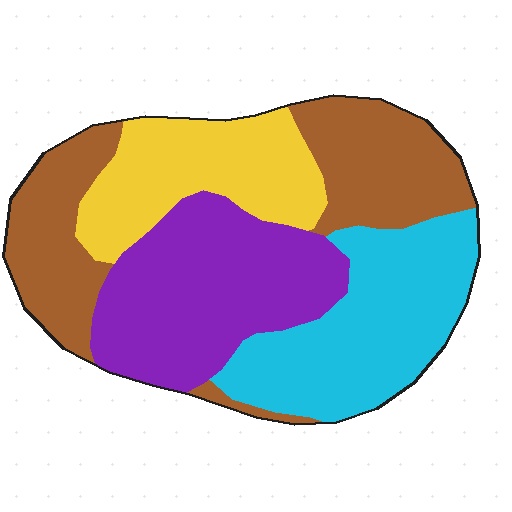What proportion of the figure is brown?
Brown covers roughly 30% of the figure.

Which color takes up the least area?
Yellow, at roughly 20%.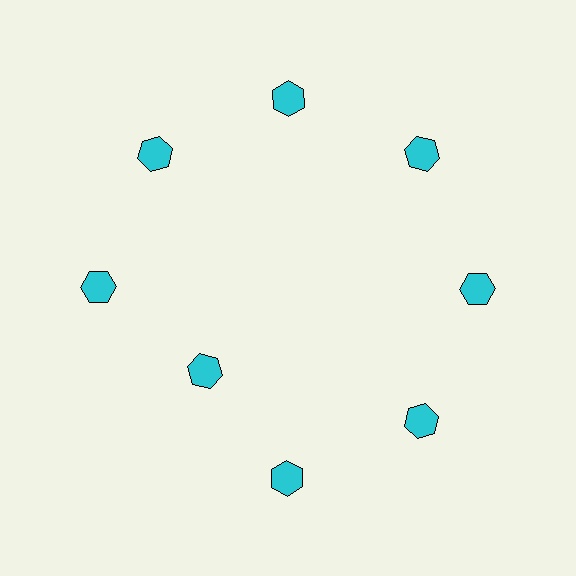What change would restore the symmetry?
The symmetry would be restored by moving it outward, back onto the ring so that all 8 hexagons sit at equal angles and equal distance from the center.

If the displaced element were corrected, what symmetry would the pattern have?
It would have 8-fold rotational symmetry — the pattern would map onto itself every 45 degrees.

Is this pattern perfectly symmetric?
No. The 8 cyan hexagons are arranged in a ring, but one element near the 8 o'clock position is pulled inward toward the center, breaking the 8-fold rotational symmetry.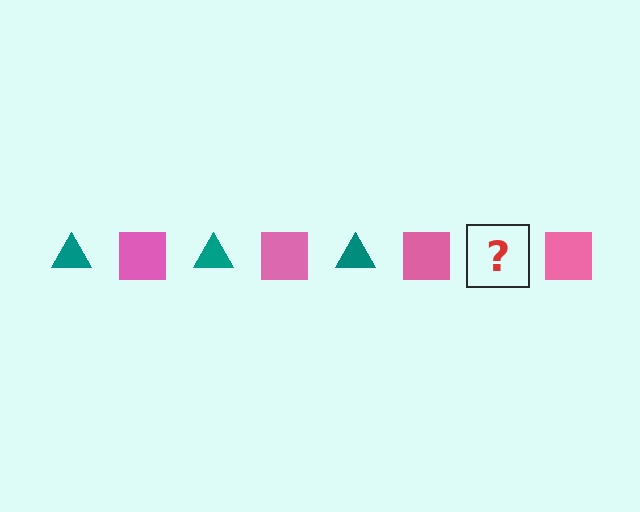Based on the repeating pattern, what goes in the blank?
The blank should be a teal triangle.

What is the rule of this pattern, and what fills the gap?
The rule is that the pattern alternates between teal triangle and pink square. The gap should be filled with a teal triangle.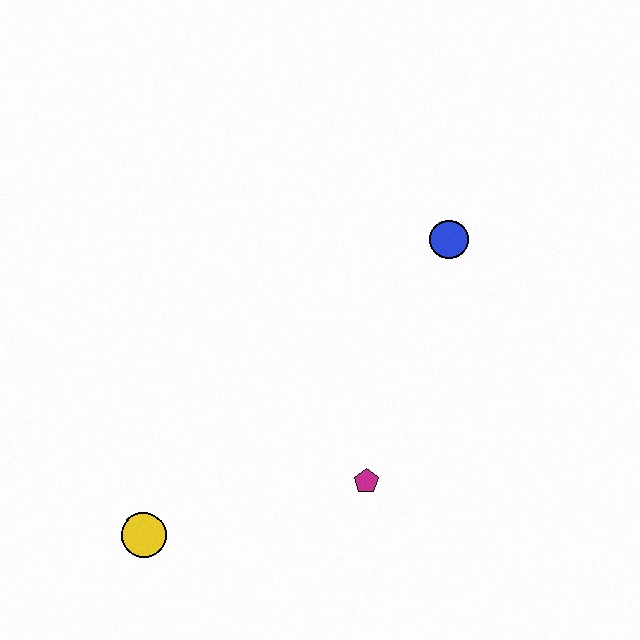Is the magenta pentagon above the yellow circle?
Yes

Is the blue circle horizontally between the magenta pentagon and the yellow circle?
No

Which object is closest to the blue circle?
The magenta pentagon is closest to the blue circle.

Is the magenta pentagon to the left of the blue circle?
Yes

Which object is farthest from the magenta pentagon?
The blue circle is farthest from the magenta pentagon.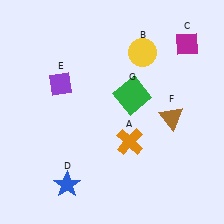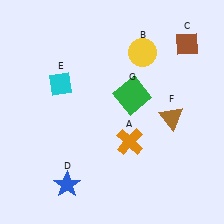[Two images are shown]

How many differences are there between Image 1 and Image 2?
There are 2 differences between the two images.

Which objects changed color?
C changed from magenta to brown. E changed from purple to cyan.